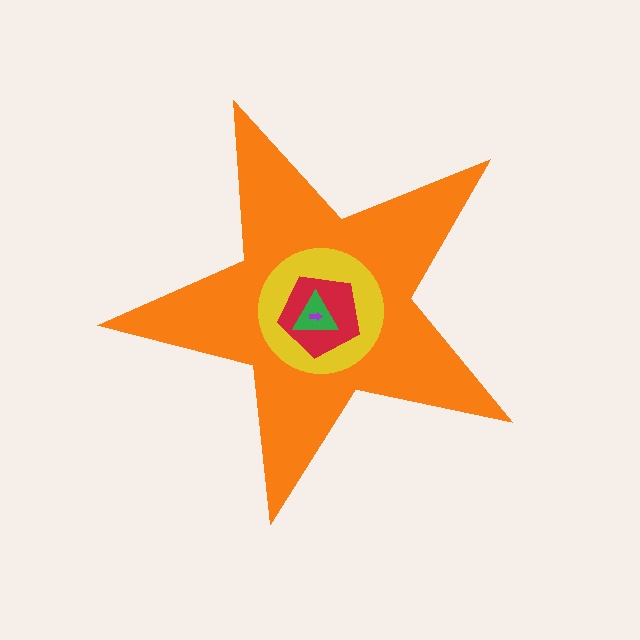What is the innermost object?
The purple arrow.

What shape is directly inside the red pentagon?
The green triangle.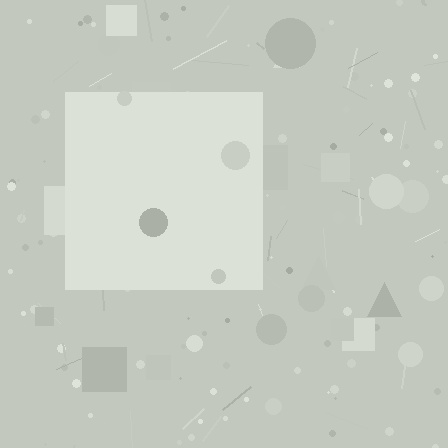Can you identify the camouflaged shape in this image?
The camouflaged shape is a square.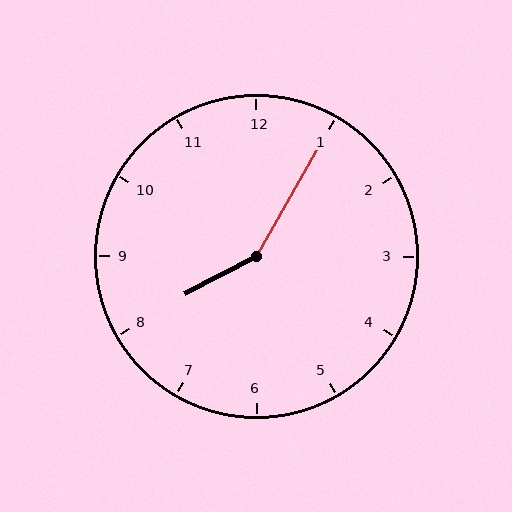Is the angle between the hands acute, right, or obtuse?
It is obtuse.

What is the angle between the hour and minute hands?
Approximately 148 degrees.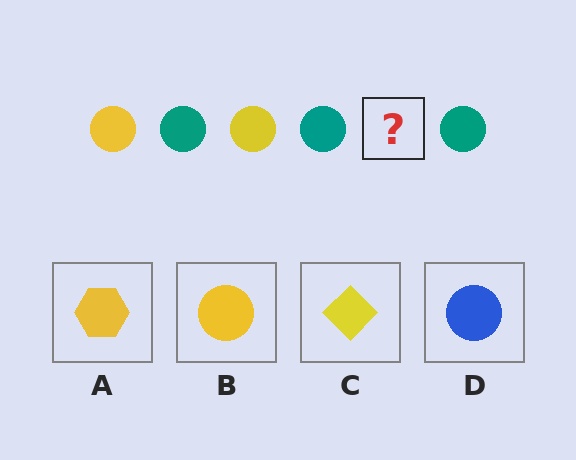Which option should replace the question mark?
Option B.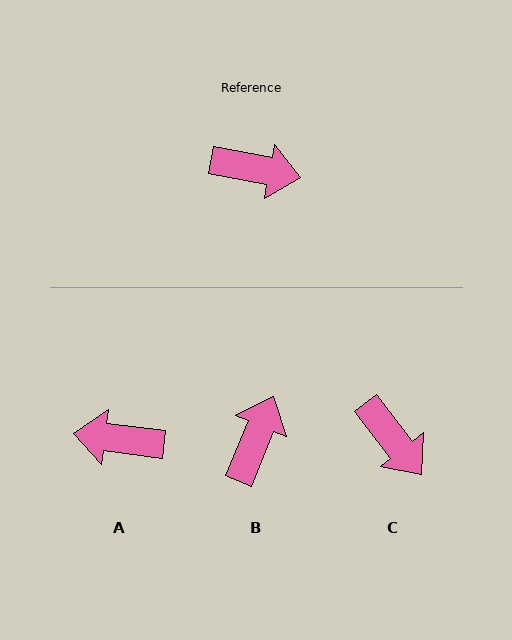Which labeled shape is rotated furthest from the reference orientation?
A, about 176 degrees away.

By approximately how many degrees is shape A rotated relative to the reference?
Approximately 176 degrees clockwise.